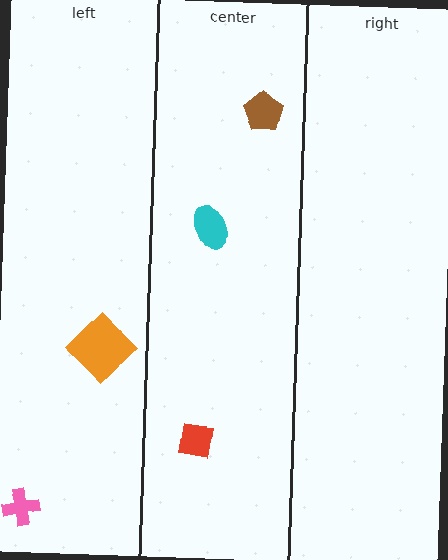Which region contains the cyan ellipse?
The center region.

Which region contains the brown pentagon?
The center region.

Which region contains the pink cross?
The left region.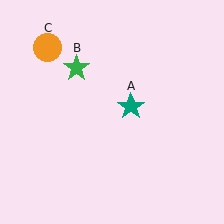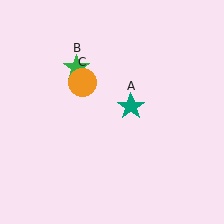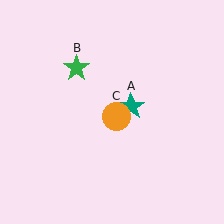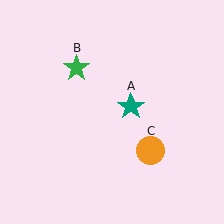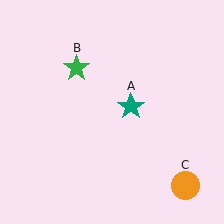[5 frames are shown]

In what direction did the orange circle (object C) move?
The orange circle (object C) moved down and to the right.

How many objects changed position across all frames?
1 object changed position: orange circle (object C).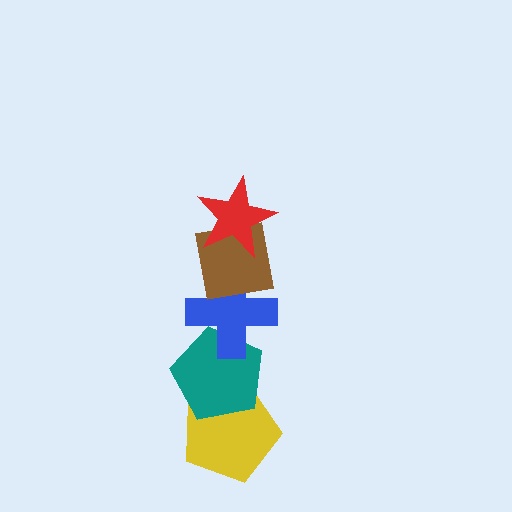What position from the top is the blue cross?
The blue cross is 3rd from the top.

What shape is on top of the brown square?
The red star is on top of the brown square.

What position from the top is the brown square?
The brown square is 2nd from the top.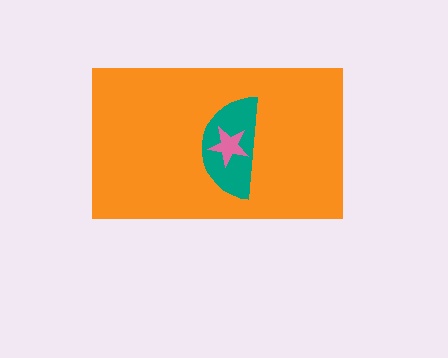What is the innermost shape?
The pink star.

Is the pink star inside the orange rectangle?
Yes.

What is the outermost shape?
The orange rectangle.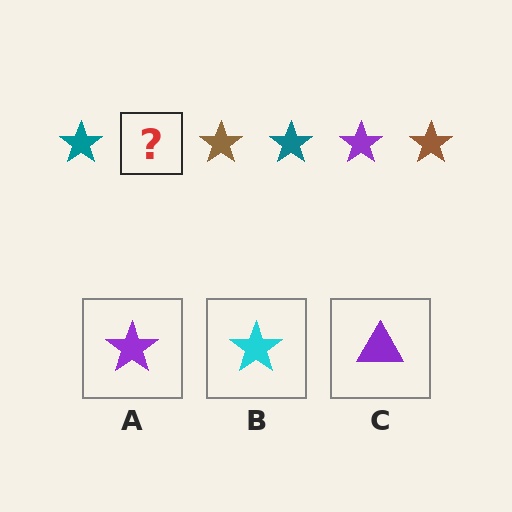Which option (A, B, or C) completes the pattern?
A.